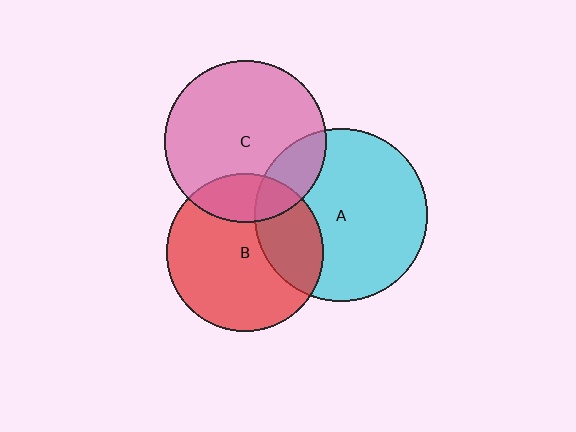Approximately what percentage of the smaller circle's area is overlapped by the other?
Approximately 20%.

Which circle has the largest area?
Circle A (cyan).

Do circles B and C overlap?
Yes.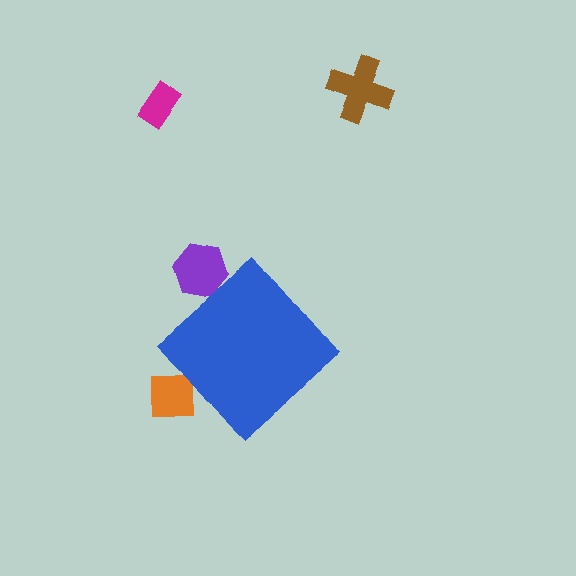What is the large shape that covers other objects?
A blue diamond.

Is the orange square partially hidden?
Yes, the orange square is partially hidden behind the blue diamond.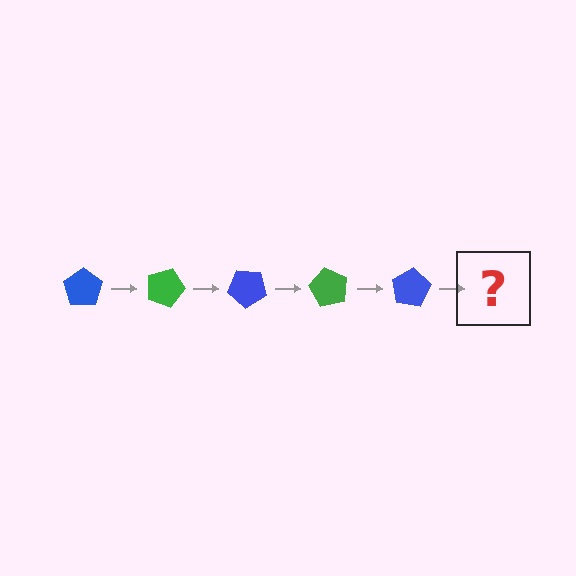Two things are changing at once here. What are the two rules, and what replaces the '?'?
The two rules are that it rotates 20 degrees each step and the color cycles through blue and green. The '?' should be a green pentagon, rotated 100 degrees from the start.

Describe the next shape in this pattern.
It should be a green pentagon, rotated 100 degrees from the start.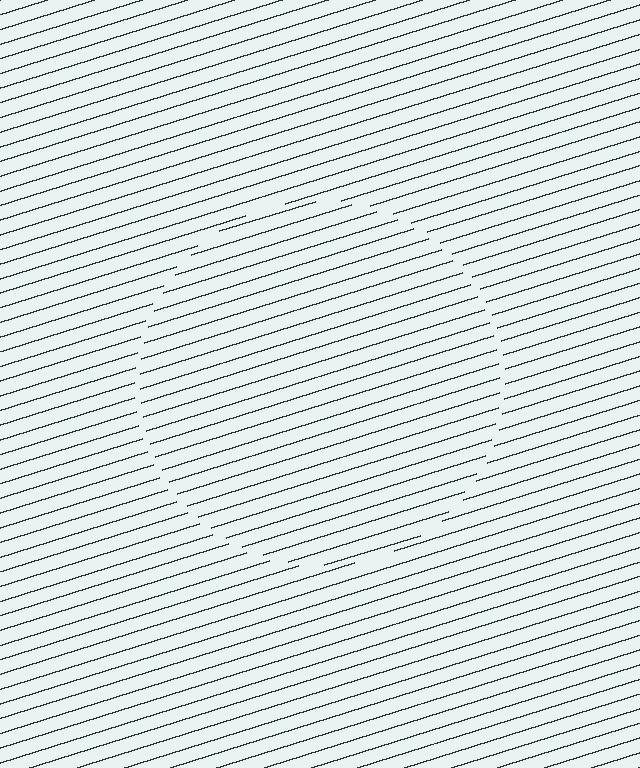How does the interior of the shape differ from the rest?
The interior of the shape contains the same grating, shifted by half a period — the contour is defined by the phase discontinuity where line-ends from the inner and outer gratings abut.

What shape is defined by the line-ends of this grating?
An illusory circle. The interior of the shape contains the same grating, shifted by half a period — the contour is defined by the phase discontinuity where line-ends from the inner and outer gratings abut.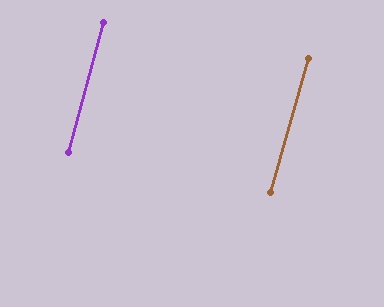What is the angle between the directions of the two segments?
Approximately 1 degree.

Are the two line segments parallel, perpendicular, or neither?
Parallel — their directions differ by only 0.9°.